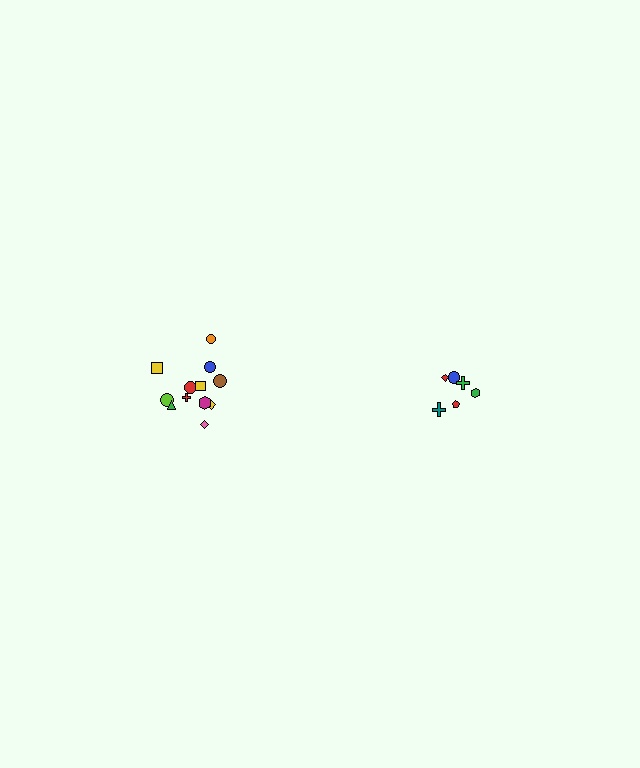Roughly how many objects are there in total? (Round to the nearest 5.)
Roughly 20 objects in total.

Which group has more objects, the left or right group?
The left group.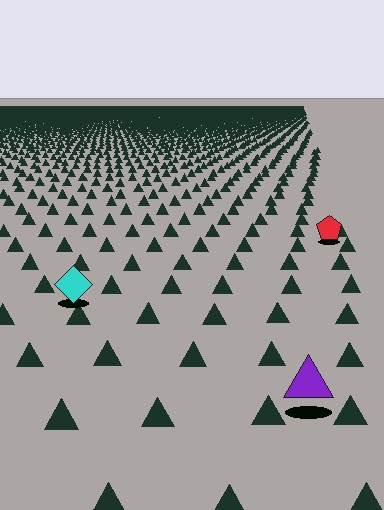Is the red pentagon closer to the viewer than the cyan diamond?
No. The cyan diamond is closer — you can tell from the texture gradient: the ground texture is coarser near it.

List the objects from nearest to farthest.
From nearest to farthest: the purple triangle, the cyan diamond, the red pentagon.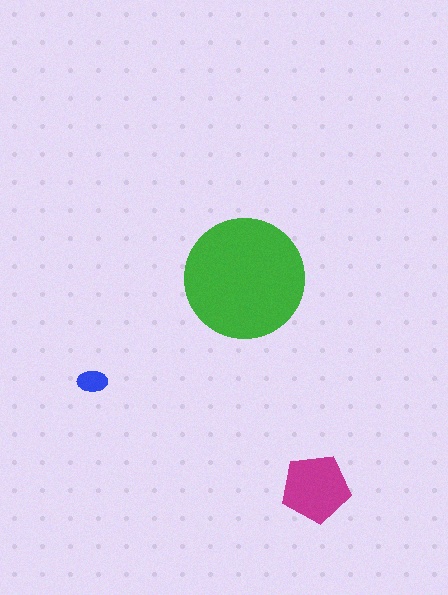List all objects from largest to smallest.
The green circle, the magenta pentagon, the blue ellipse.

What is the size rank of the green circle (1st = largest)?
1st.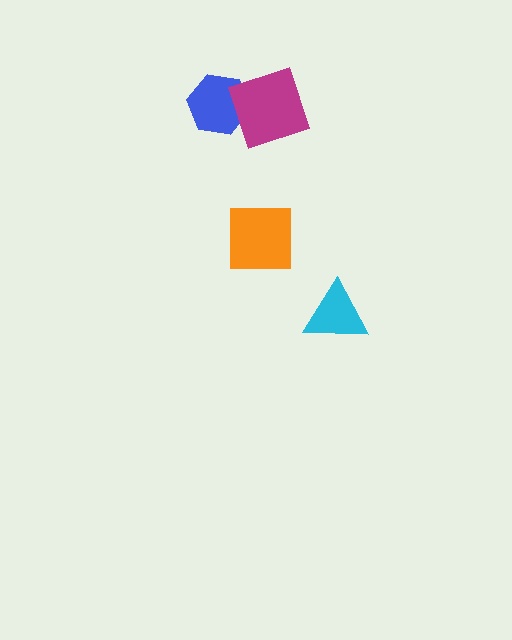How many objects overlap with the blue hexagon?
1 object overlaps with the blue hexagon.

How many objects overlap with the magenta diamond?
1 object overlaps with the magenta diamond.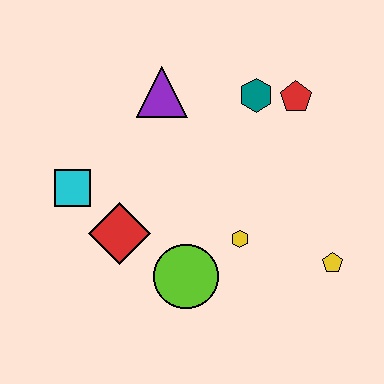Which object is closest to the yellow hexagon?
The lime circle is closest to the yellow hexagon.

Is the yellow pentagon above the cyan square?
No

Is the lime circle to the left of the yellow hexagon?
Yes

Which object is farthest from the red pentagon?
The cyan square is farthest from the red pentagon.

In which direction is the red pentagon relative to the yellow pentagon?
The red pentagon is above the yellow pentagon.